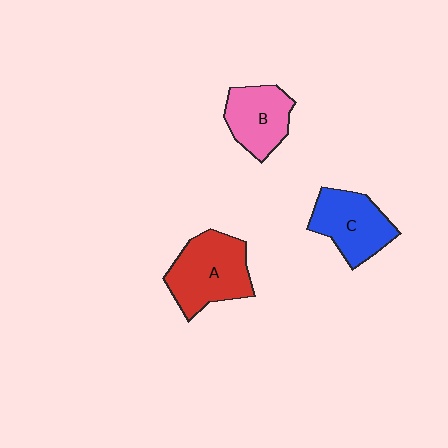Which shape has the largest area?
Shape A (red).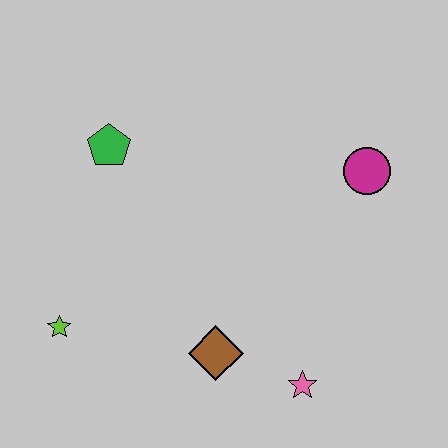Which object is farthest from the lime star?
The magenta circle is farthest from the lime star.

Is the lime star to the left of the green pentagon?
Yes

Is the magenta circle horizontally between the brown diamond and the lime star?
No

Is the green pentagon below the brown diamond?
No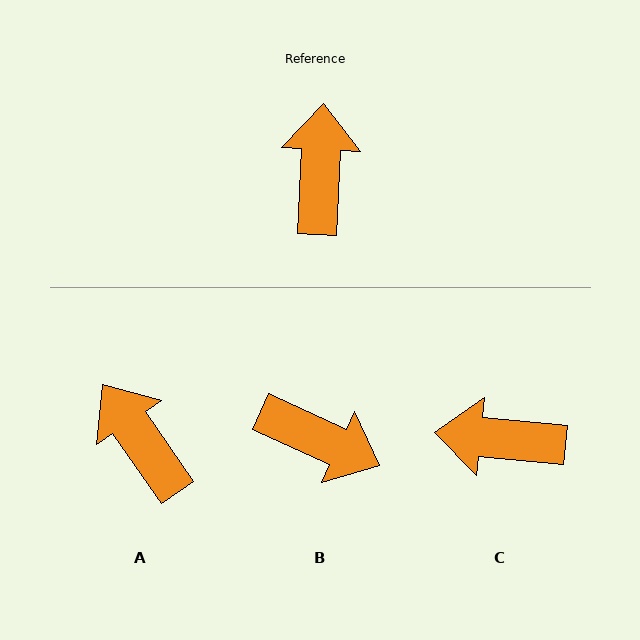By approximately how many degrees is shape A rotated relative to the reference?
Approximately 38 degrees counter-clockwise.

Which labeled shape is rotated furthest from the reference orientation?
B, about 112 degrees away.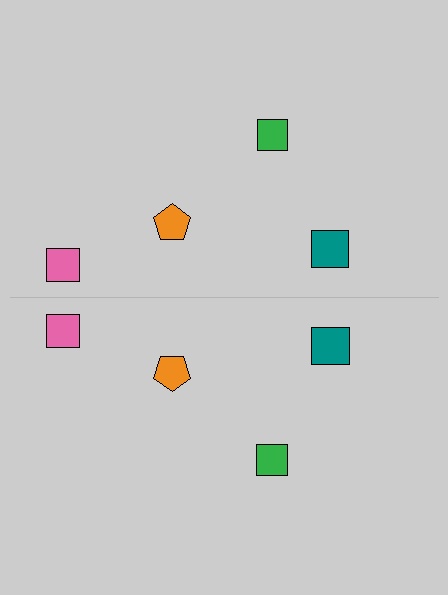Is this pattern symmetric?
Yes, this pattern has bilateral (reflection) symmetry.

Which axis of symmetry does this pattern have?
The pattern has a horizontal axis of symmetry running through the center of the image.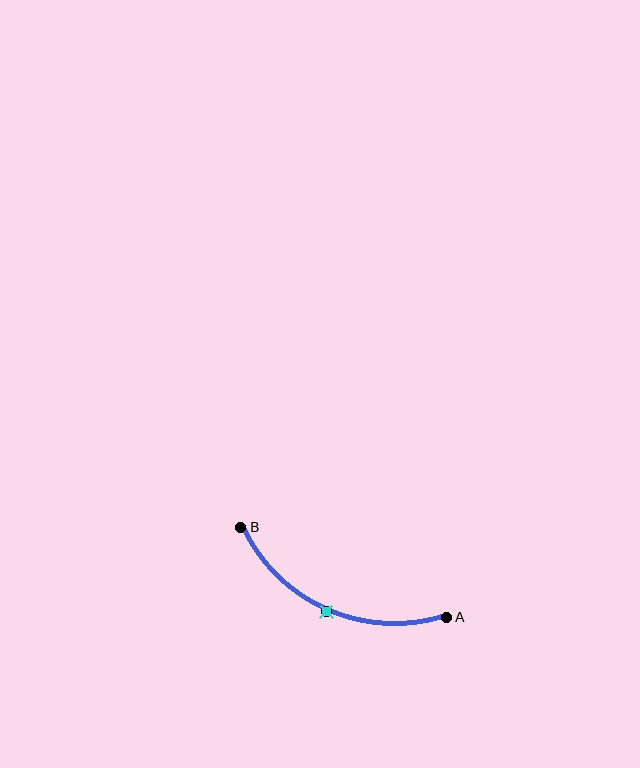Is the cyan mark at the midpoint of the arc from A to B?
Yes. The cyan mark lies on the arc at equal arc-length from both A and B — it is the arc midpoint.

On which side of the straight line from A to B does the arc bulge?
The arc bulges below the straight line connecting A and B.